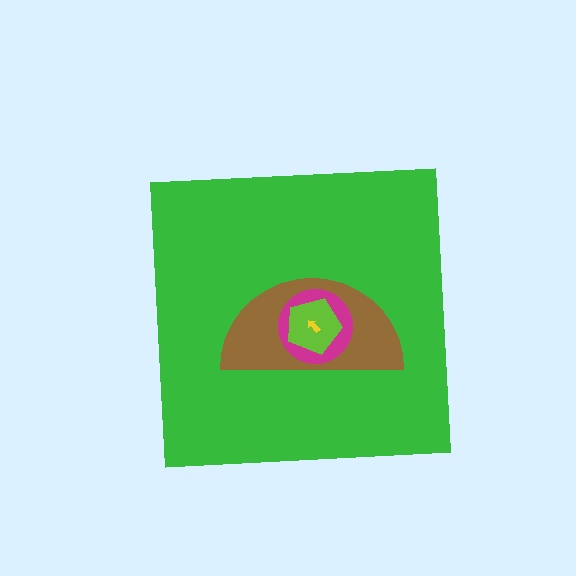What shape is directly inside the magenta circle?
The lime pentagon.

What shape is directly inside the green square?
The brown semicircle.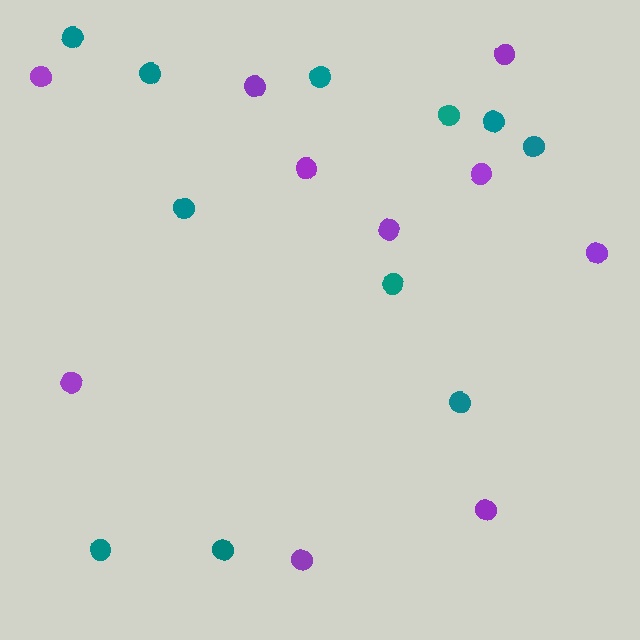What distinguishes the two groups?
There are 2 groups: one group of purple circles (10) and one group of teal circles (11).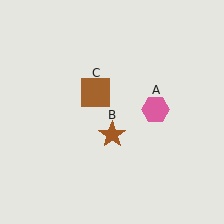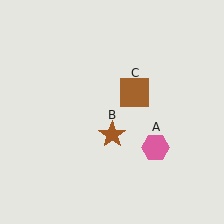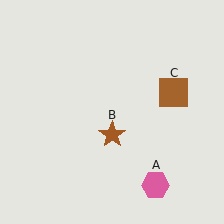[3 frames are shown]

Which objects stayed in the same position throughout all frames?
Brown star (object B) remained stationary.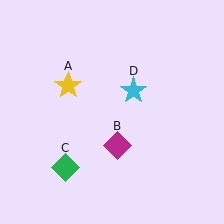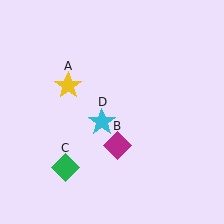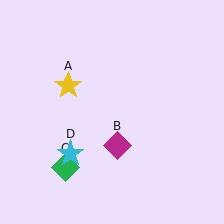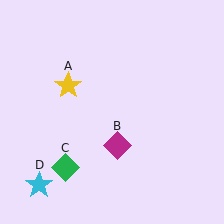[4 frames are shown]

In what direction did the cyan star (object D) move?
The cyan star (object D) moved down and to the left.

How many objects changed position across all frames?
1 object changed position: cyan star (object D).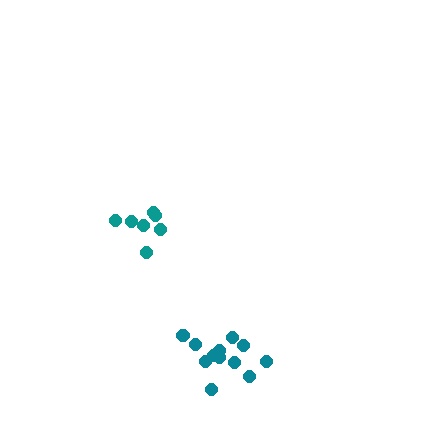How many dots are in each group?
Group 1: 13 dots, Group 2: 7 dots (20 total).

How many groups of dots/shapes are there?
There are 2 groups.